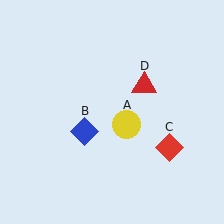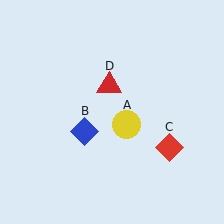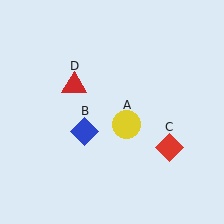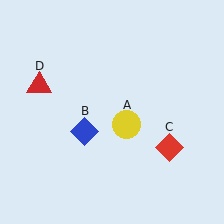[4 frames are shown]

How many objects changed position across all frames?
1 object changed position: red triangle (object D).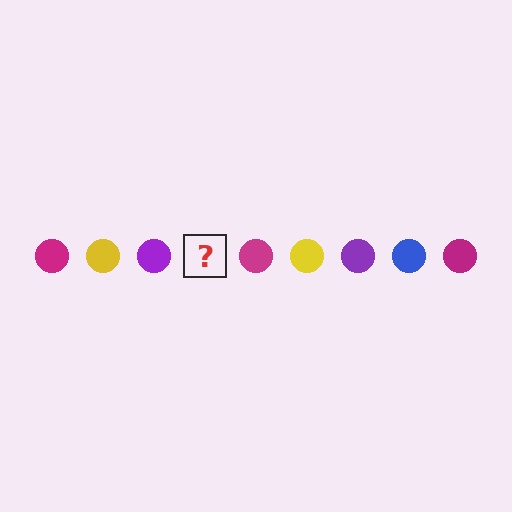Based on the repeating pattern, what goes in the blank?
The blank should be a blue circle.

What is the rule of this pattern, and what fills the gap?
The rule is that the pattern cycles through magenta, yellow, purple, blue circles. The gap should be filled with a blue circle.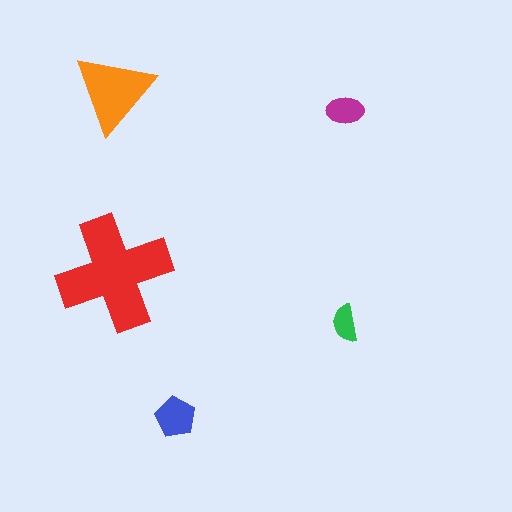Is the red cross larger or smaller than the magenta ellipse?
Larger.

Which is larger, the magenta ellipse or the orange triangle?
The orange triangle.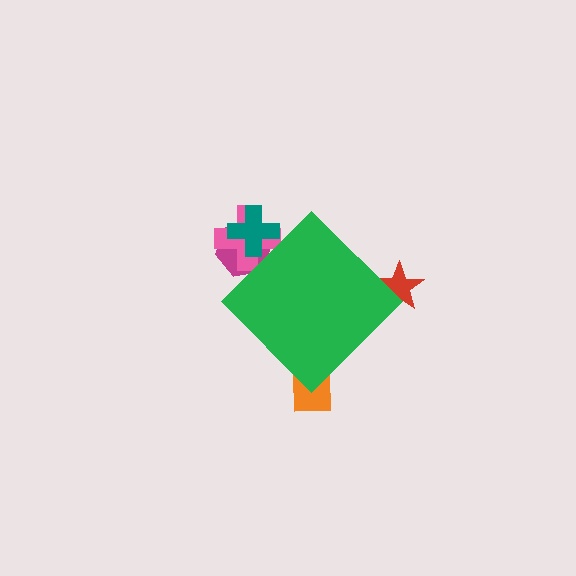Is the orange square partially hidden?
Yes, the orange square is partially hidden behind the green diamond.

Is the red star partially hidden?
Yes, the red star is partially hidden behind the green diamond.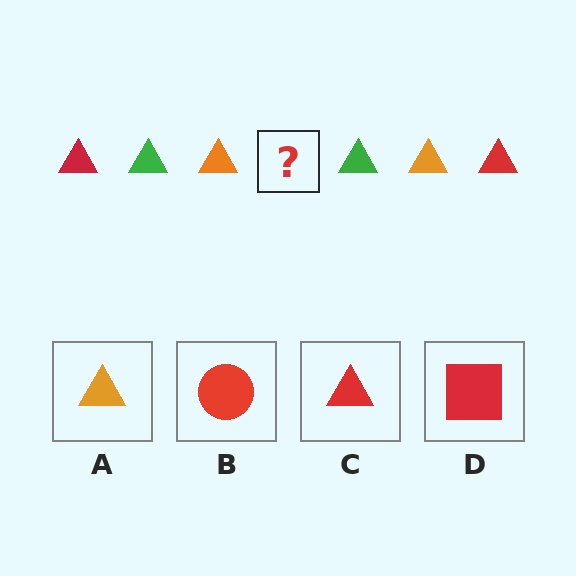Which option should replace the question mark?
Option C.